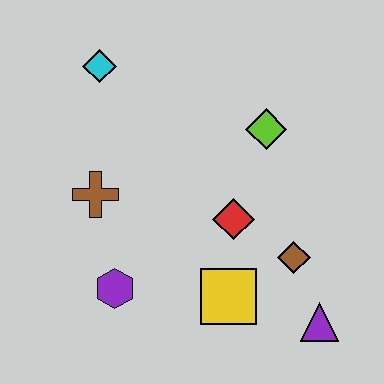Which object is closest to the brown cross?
The purple hexagon is closest to the brown cross.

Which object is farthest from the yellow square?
The cyan diamond is farthest from the yellow square.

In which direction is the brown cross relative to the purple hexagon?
The brown cross is above the purple hexagon.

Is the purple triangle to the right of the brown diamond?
Yes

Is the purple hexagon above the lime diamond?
No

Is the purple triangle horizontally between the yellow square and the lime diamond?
No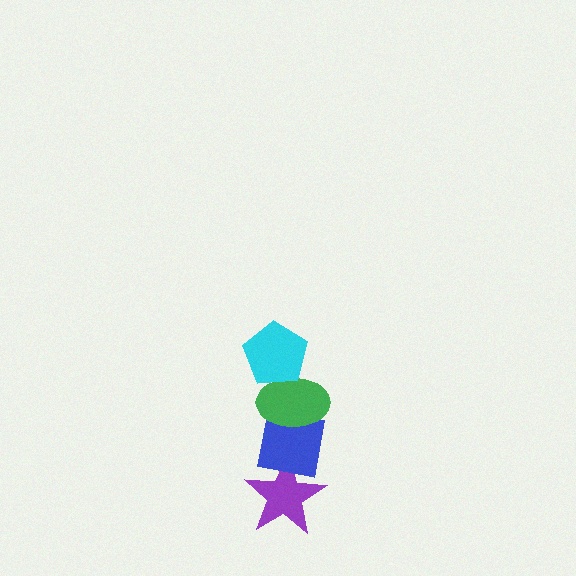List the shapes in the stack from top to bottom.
From top to bottom: the cyan pentagon, the green ellipse, the blue square, the purple star.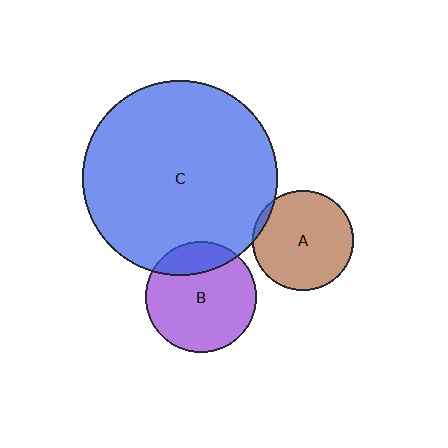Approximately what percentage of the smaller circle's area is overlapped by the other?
Approximately 20%.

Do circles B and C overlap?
Yes.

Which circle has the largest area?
Circle C (blue).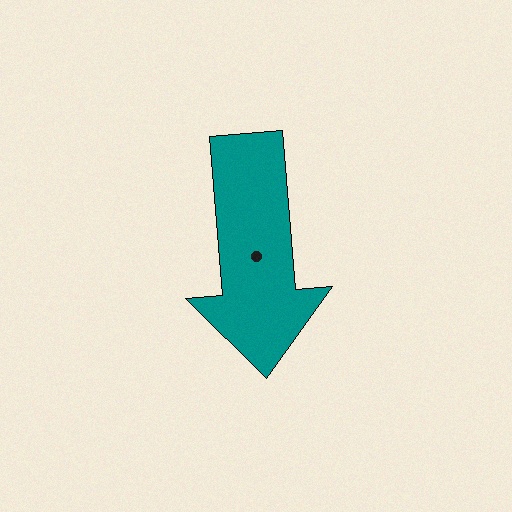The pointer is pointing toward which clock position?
Roughly 6 o'clock.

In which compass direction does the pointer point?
South.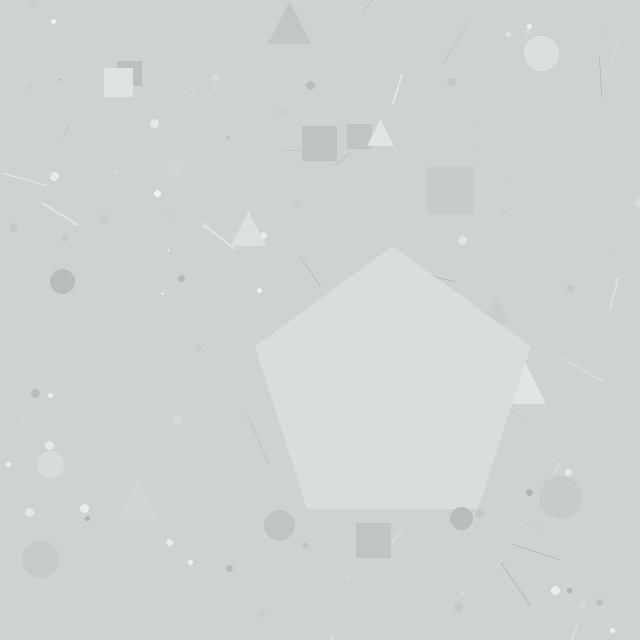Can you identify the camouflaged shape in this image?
The camouflaged shape is a pentagon.